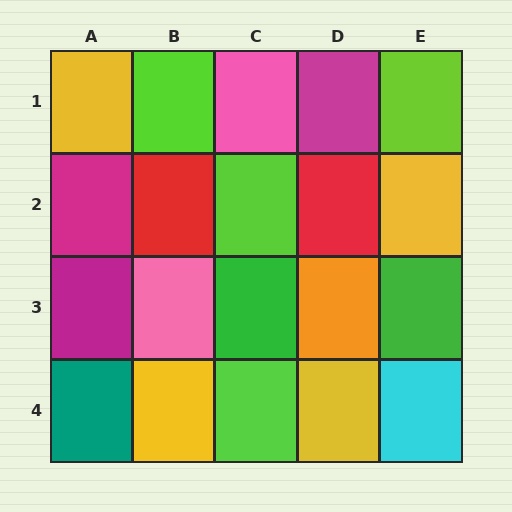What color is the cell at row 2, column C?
Lime.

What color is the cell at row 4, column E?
Cyan.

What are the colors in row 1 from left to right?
Yellow, lime, pink, magenta, lime.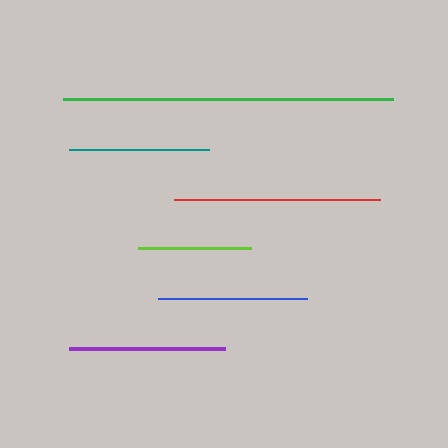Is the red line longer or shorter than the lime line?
The red line is longer than the lime line.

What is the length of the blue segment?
The blue segment is approximately 148 pixels long.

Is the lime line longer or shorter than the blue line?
The blue line is longer than the lime line.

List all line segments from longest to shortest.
From longest to shortest: green, red, purple, blue, teal, lime.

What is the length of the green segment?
The green segment is approximately 330 pixels long.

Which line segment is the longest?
The green line is the longest at approximately 330 pixels.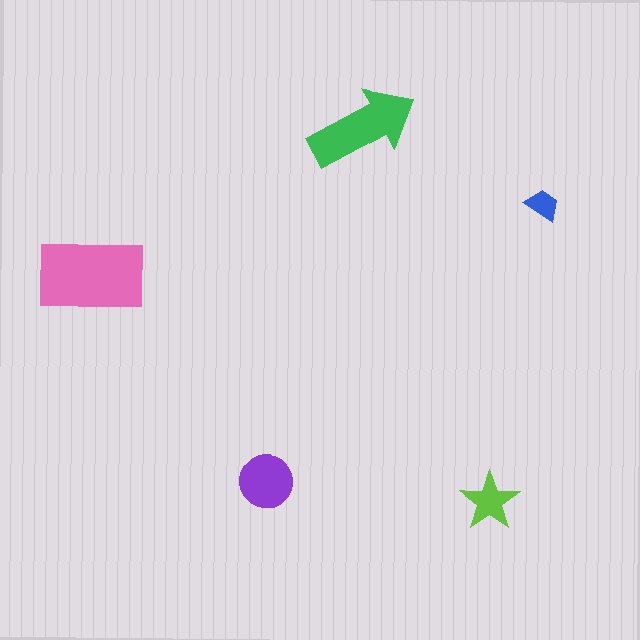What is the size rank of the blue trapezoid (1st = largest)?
5th.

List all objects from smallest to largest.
The blue trapezoid, the lime star, the purple circle, the green arrow, the pink rectangle.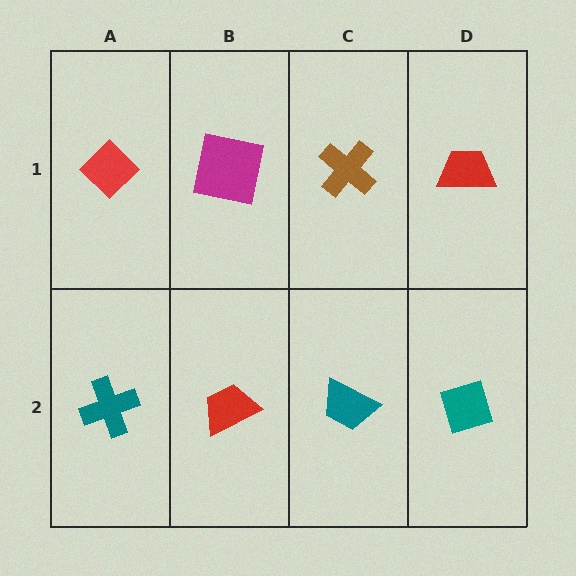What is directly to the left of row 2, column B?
A teal cross.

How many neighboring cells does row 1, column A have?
2.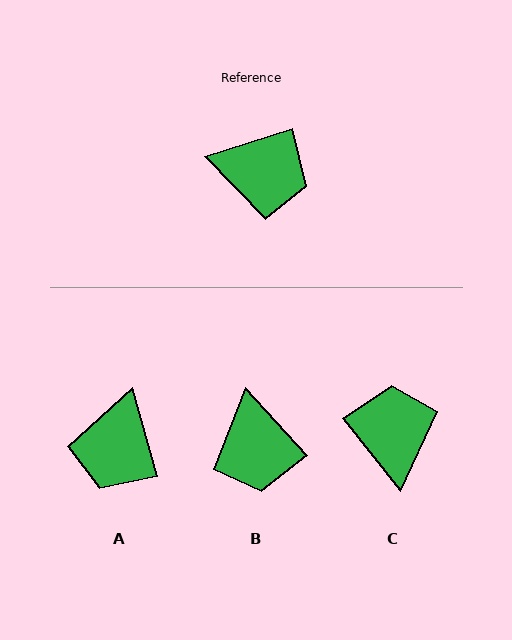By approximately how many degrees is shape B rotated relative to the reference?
Approximately 65 degrees clockwise.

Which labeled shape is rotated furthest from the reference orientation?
C, about 111 degrees away.